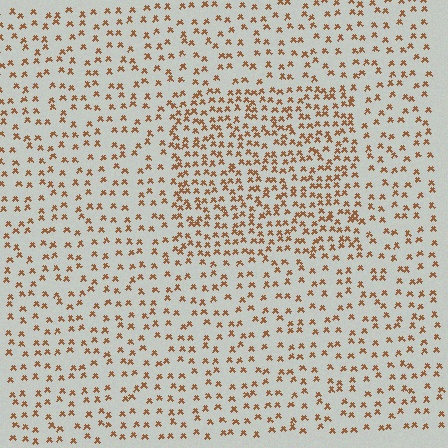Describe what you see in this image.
The image contains small brown elements arranged at two different densities. A rectangle-shaped region is visible where the elements are more densely packed than the surrounding area.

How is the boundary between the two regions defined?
The boundary is defined by a change in element density (approximately 1.9x ratio). All elements are the same color, size, and shape.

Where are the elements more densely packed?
The elements are more densely packed inside the rectangle boundary.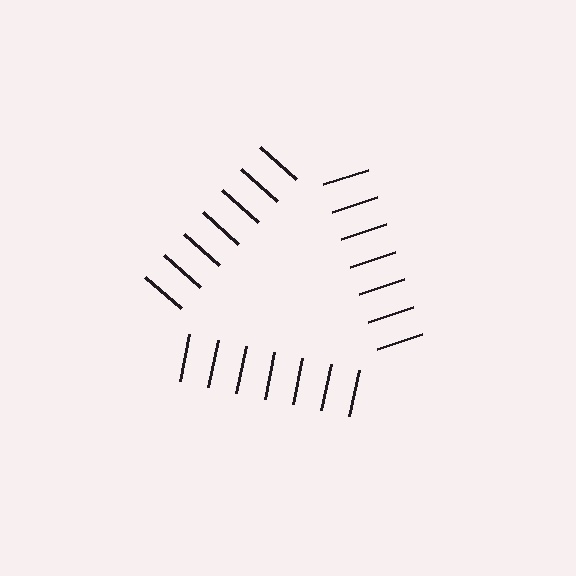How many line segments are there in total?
21 — 7 along each of the 3 edges.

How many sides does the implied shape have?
3 sides — the line-ends trace a triangle.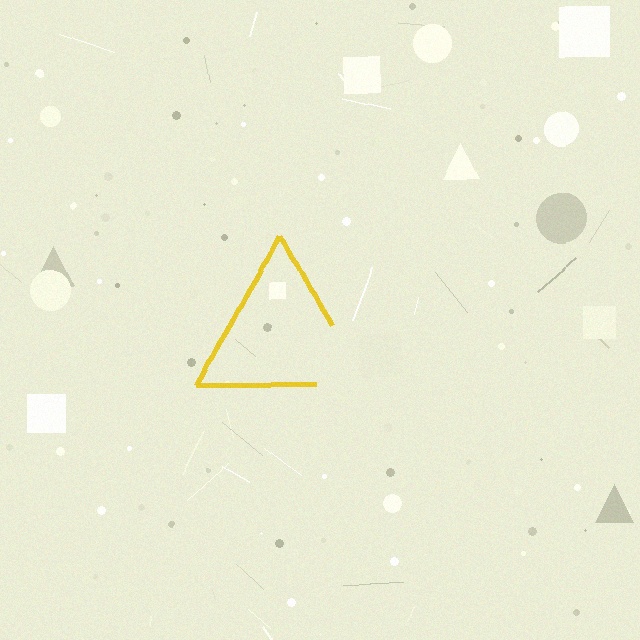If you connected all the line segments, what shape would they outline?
They would outline a triangle.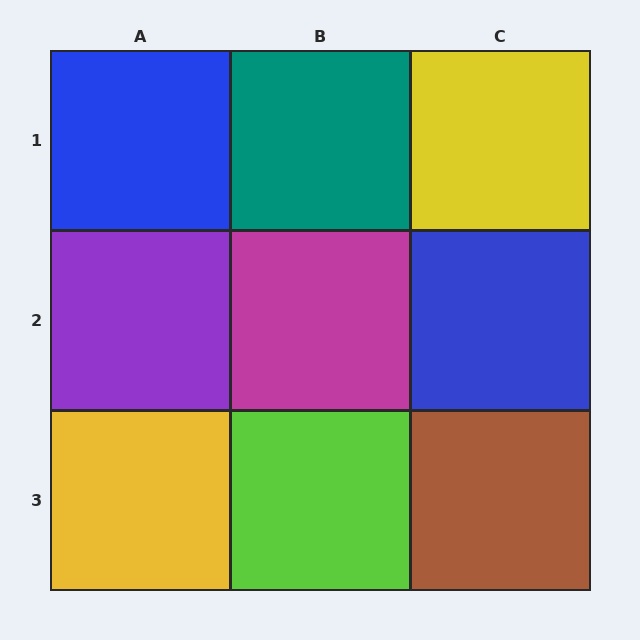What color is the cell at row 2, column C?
Blue.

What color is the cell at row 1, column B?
Teal.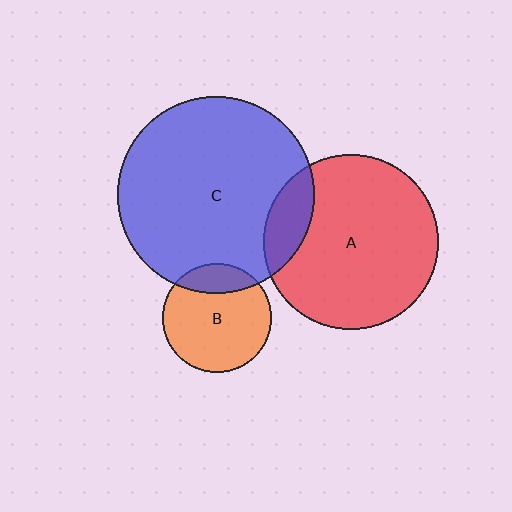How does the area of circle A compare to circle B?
Approximately 2.5 times.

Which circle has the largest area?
Circle C (blue).